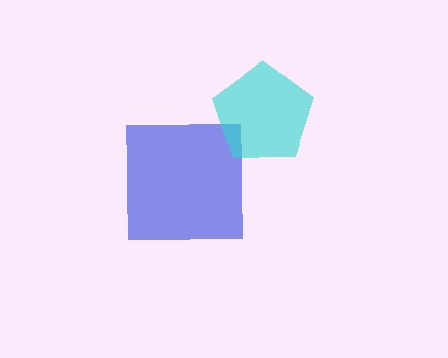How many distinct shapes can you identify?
There are 2 distinct shapes: a blue square, a cyan pentagon.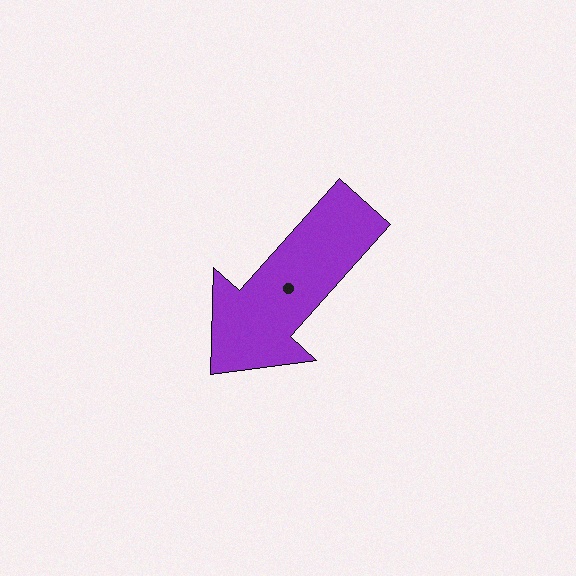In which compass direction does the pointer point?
Southwest.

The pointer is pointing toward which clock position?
Roughly 7 o'clock.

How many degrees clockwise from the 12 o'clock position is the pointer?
Approximately 222 degrees.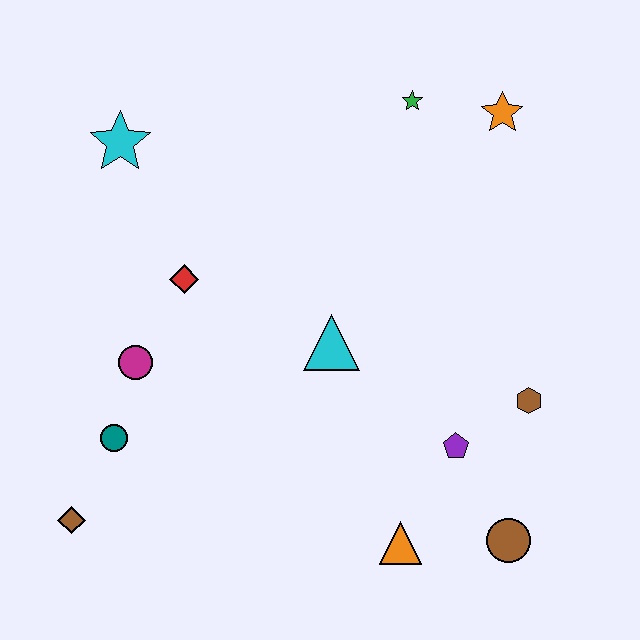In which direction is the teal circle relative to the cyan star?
The teal circle is below the cyan star.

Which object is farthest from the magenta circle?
The orange star is farthest from the magenta circle.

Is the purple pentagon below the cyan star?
Yes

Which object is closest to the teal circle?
The magenta circle is closest to the teal circle.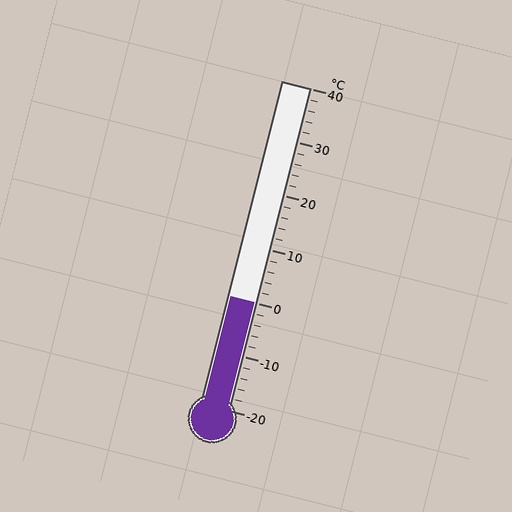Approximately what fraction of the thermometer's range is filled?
The thermometer is filled to approximately 35% of its range.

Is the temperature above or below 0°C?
The temperature is at 0°C.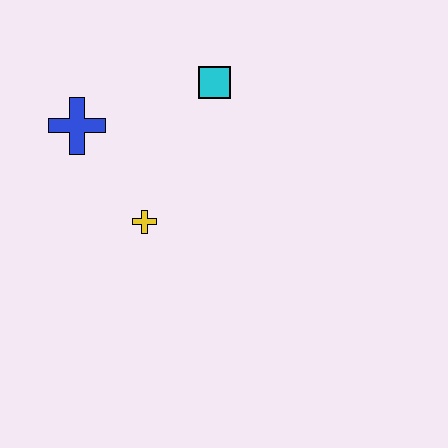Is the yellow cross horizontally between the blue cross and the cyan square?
Yes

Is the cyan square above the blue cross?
Yes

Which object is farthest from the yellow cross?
The cyan square is farthest from the yellow cross.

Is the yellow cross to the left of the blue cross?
No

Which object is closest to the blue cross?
The yellow cross is closest to the blue cross.